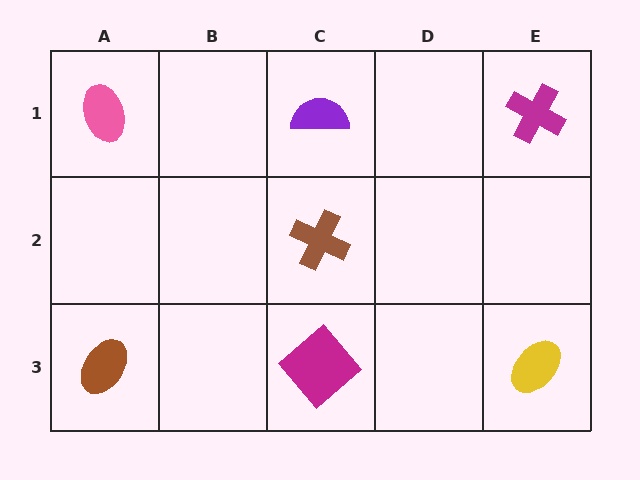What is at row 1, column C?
A purple semicircle.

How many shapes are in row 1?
3 shapes.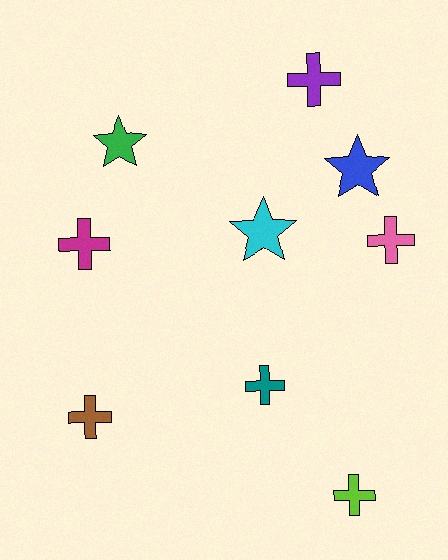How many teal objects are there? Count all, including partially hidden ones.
There is 1 teal object.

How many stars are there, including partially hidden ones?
There are 3 stars.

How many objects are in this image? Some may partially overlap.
There are 9 objects.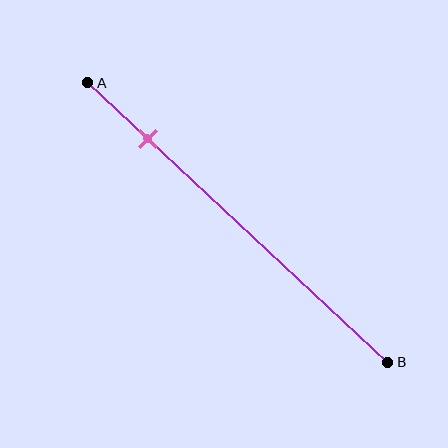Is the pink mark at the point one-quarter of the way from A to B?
No, the mark is at about 20% from A, not at the 25% one-quarter point.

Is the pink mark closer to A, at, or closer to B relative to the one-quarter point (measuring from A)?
The pink mark is closer to point A than the one-quarter point of segment AB.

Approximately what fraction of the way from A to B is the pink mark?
The pink mark is approximately 20% of the way from A to B.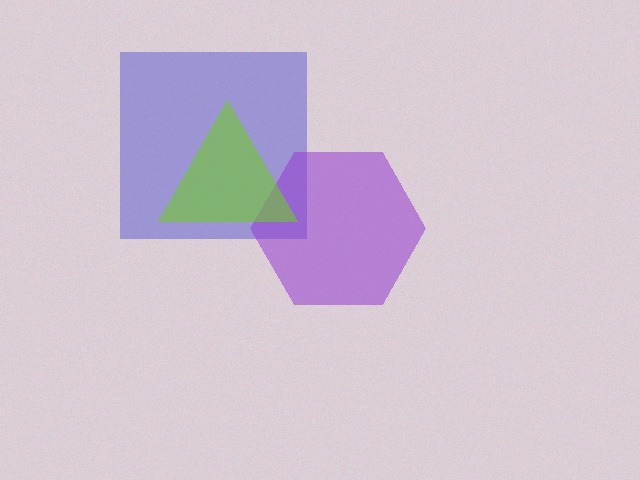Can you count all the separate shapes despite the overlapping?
Yes, there are 3 separate shapes.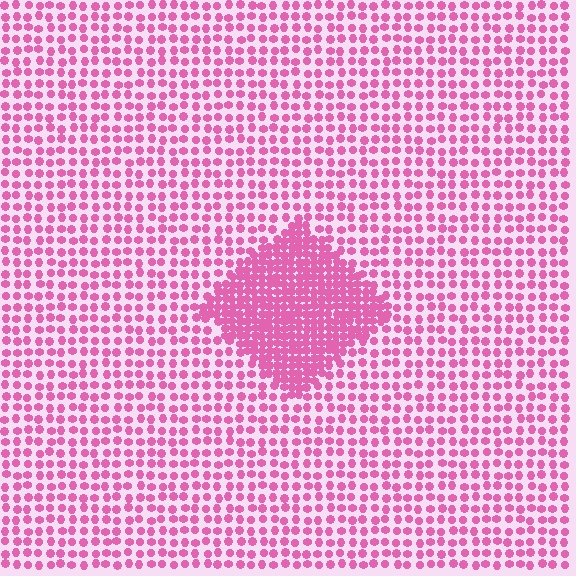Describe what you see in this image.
The image contains small pink elements arranged at two different densities. A diamond-shaped region is visible where the elements are more densely packed than the surrounding area.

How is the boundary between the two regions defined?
The boundary is defined by a change in element density (approximately 2.3x ratio). All elements are the same color, size, and shape.